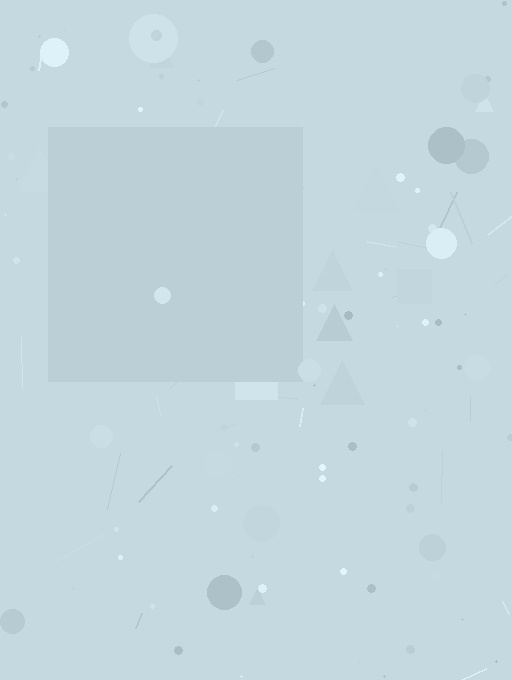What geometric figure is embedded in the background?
A square is embedded in the background.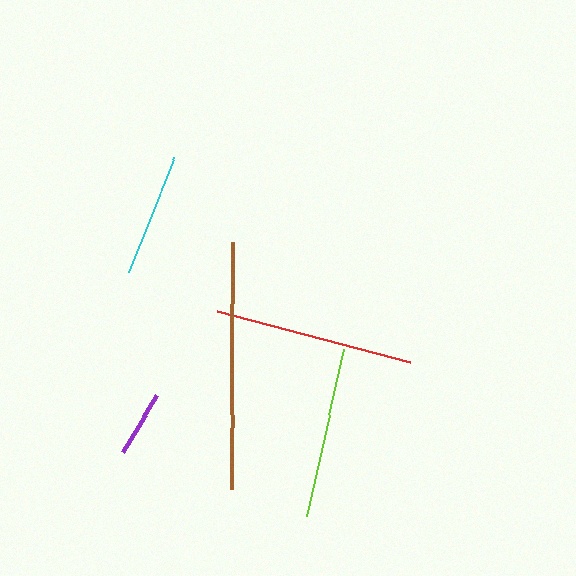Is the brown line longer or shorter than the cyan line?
The brown line is longer than the cyan line.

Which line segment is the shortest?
The purple line is the shortest at approximately 67 pixels.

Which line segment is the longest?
The brown line is the longest at approximately 247 pixels.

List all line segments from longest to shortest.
From longest to shortest: brown, red, lime, cyan, purple.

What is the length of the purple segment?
The purple segment is approximately 67 pixels long.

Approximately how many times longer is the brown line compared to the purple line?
The brown line is approximately 3.7 times the length of the purple line.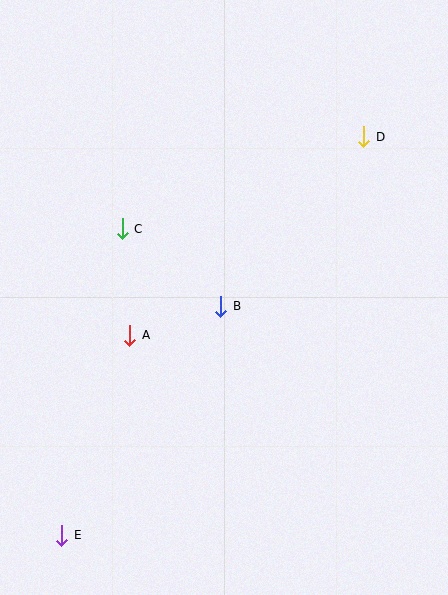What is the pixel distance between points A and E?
The distance between A and E is 211 pixels.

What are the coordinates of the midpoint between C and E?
The midpoint between C and E is at (92, 382).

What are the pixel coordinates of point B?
Point B is at (221, 306).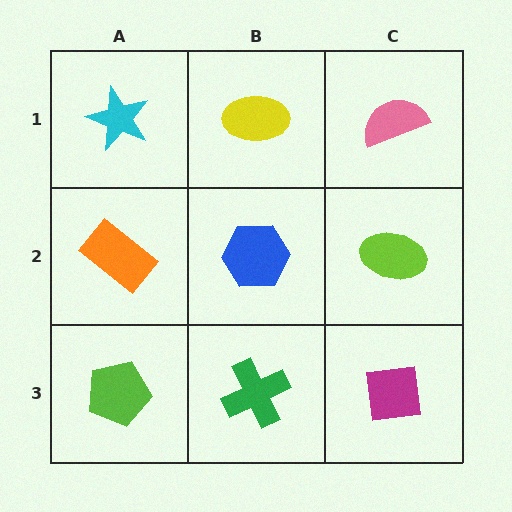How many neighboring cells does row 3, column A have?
2.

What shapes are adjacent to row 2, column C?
A pink semicircle (row 1, column C), a magenta square (row 3, column C), a blue hexagon (row 2, column B).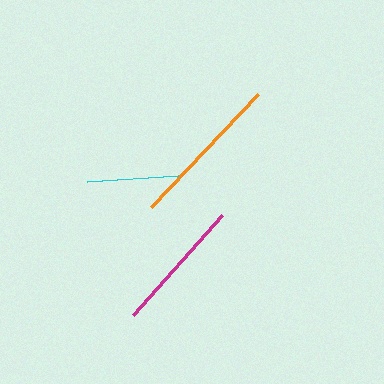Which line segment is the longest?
The orange line is the longest at approximately 156 pixels.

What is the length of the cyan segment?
The cyan segment is approximately 91 pixels long.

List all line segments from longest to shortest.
From longest to shortest: orange, magenta, cyan.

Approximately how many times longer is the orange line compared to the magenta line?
The orange line is approximately 1.2 times the length of the magenta line.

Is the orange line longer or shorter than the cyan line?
The orange line is longer than the cyan line.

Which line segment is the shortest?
The cyan line is the shortest at approximately 91 pixels.